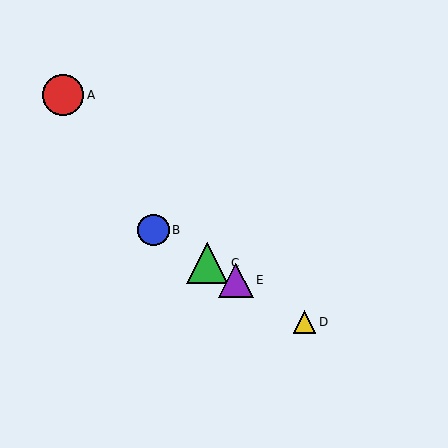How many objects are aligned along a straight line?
4 objects (B, C, D, E) are aligned along a straight line.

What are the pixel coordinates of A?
Object A is at (63, 95).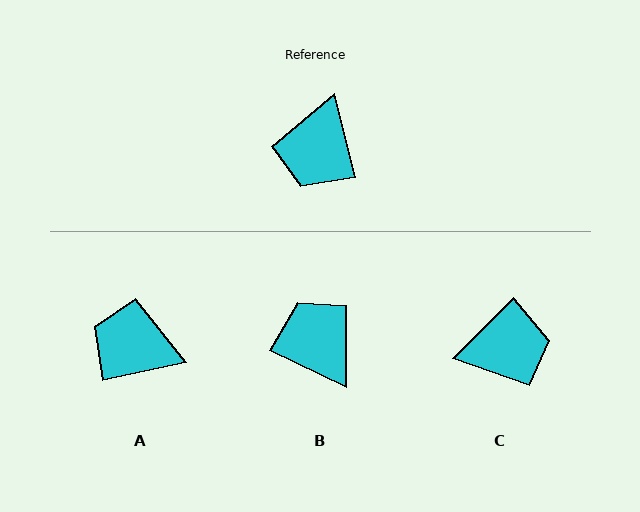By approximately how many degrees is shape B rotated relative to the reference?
Approximately 130 degrees clockwise.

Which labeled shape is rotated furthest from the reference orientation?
B, about 130 degrees away.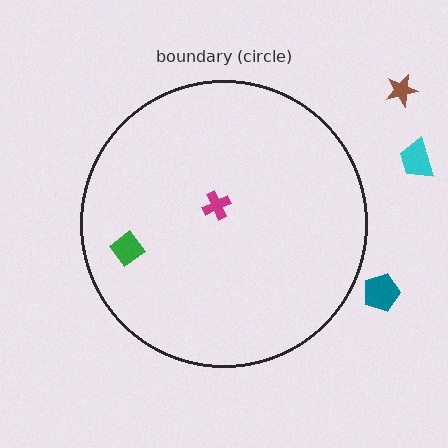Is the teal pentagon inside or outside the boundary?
Outside.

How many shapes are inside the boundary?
2 inside, 3 outside.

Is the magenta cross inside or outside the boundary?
Inside.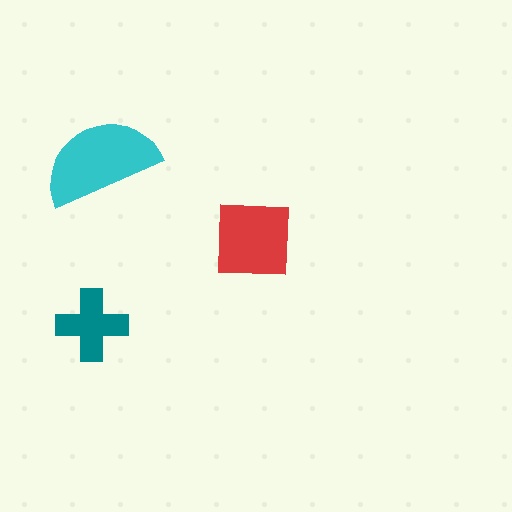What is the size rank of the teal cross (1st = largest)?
3rd.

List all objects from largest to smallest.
The cyan semicircle, the red square, the teal cross.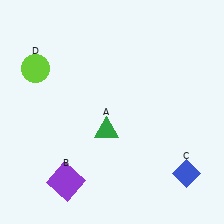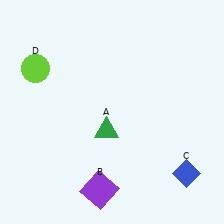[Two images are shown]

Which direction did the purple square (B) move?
The purple square (B) moved right.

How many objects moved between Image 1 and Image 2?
1 object moved between the two images.